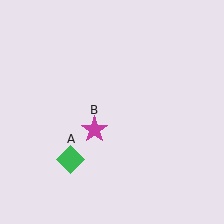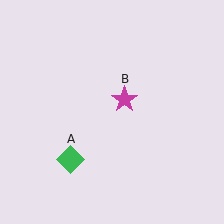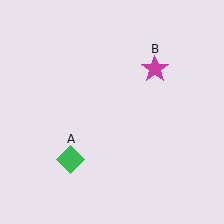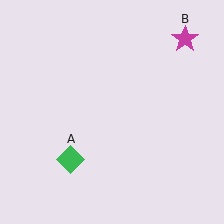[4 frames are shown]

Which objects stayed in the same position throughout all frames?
Green diamond (object A) remained stationary.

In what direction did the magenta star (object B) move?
The magenta star (object B) moved up and to the right.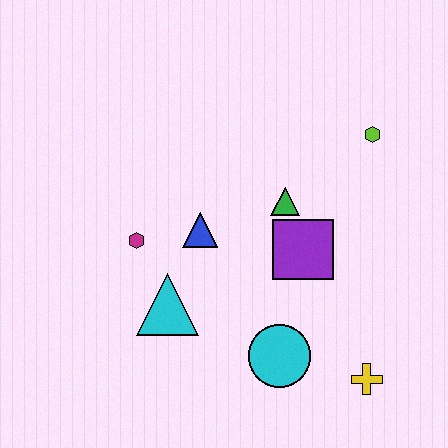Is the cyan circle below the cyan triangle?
Yes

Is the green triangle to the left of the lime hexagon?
Yes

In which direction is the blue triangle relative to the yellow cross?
The blue triangle is to the left of the yellow cross.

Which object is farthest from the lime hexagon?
The cyan triangle is farthest from the lime hexagon.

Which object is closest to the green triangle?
The purple square is closest to the green triangle.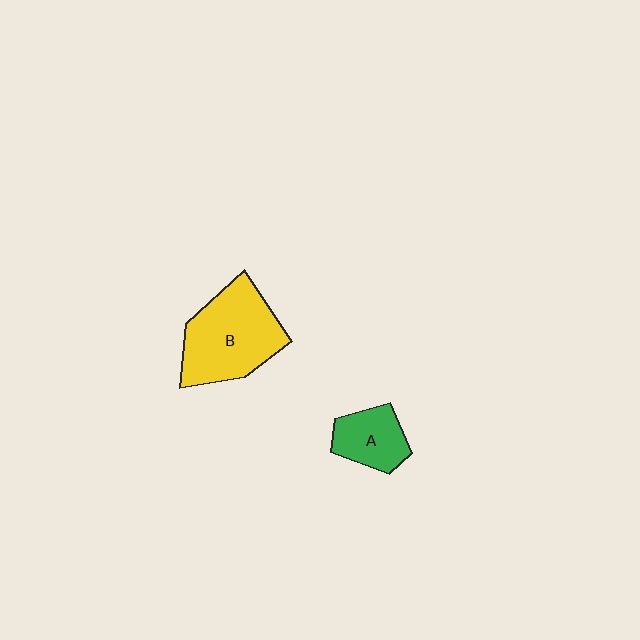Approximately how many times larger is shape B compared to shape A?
Approximately 2.0 times.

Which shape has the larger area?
Shape B (yellow).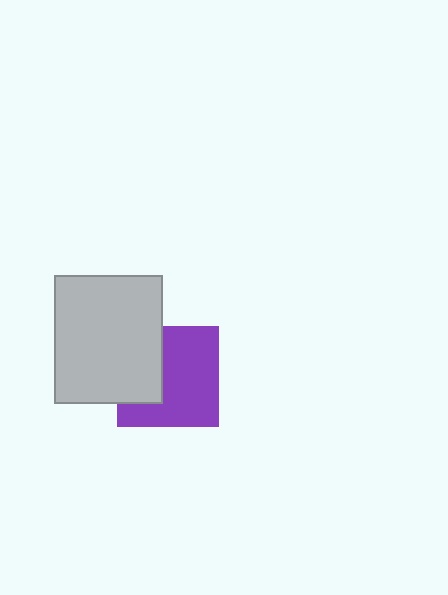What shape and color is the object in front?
The object in front is a light gray rectangle.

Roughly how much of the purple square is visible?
Most of it is visible (roughly 66%).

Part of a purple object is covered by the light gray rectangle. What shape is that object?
It is a square.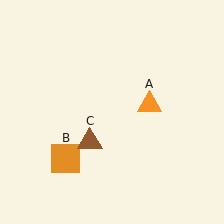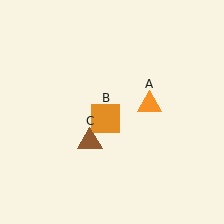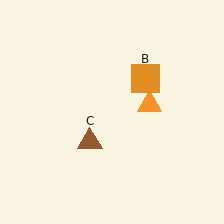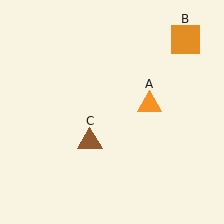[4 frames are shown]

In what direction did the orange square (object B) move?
The orange square (object B) moved up and to the right.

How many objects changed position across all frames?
1 object changed position: orange square (object B).